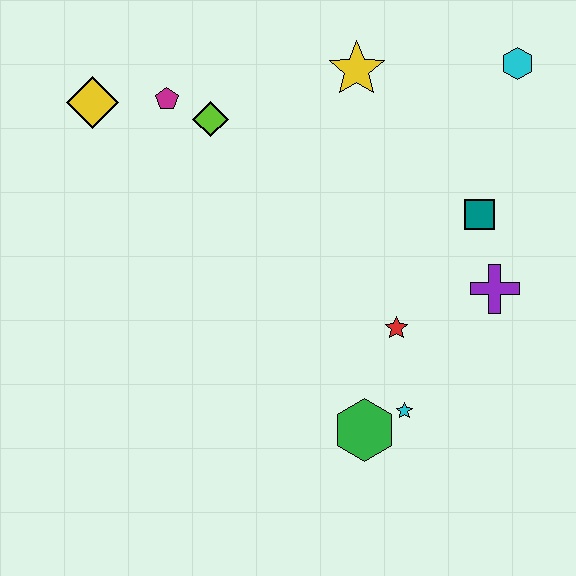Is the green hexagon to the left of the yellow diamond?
No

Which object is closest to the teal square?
The purple cross is closest to the teal square.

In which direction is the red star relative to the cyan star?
The red star is above the cyan star.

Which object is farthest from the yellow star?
The green hexagon is farthest from the yellow star.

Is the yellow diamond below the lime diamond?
No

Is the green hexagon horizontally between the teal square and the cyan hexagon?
No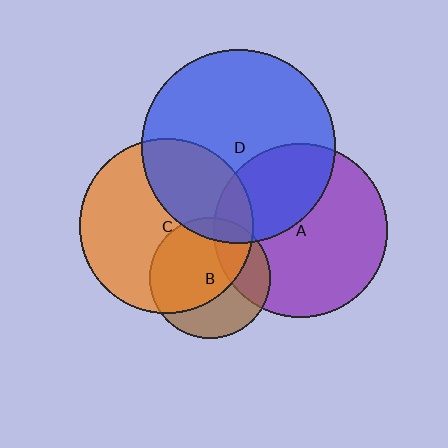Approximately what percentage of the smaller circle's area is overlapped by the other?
Approximately 30%.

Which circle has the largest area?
Circle D (blue).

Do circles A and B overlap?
Yes.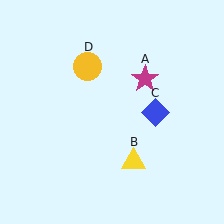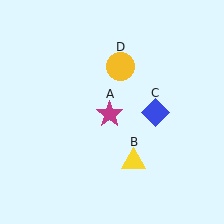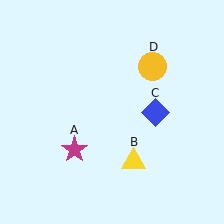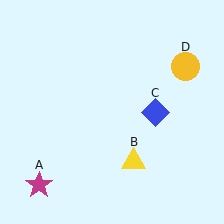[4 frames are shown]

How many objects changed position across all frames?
2 objects changed position: magenta star (object A), yellow circle (object D).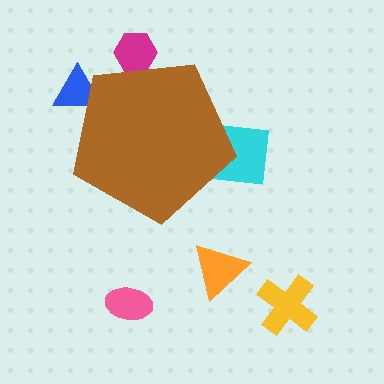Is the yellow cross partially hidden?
No, the yellow cross is fully visible.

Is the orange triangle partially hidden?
No, the orange triangle is fully visible.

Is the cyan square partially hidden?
Yes, the cyan square is partially hidden behind the brown pentagon.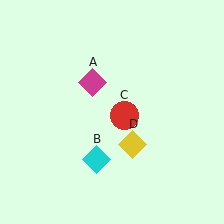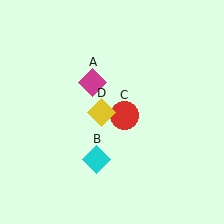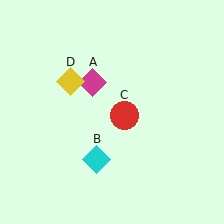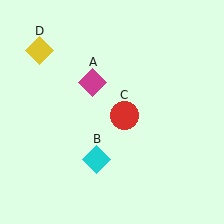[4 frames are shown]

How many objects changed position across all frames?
1 object changed position: yellow diamond (object D).